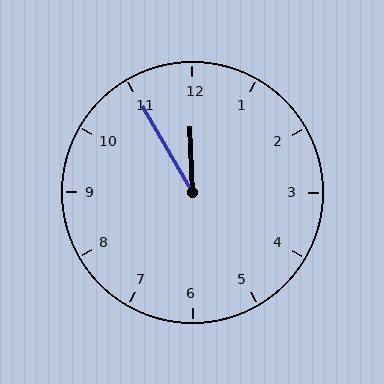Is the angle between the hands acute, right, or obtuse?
It is acute.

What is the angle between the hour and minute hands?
Approximately 28 degrees.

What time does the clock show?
11:55.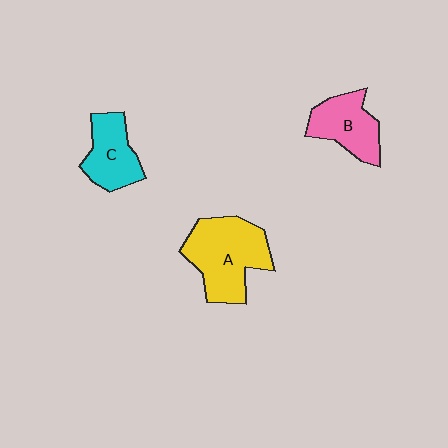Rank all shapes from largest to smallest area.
From largest to smallest: A (yellow), B (pink), C (cyan).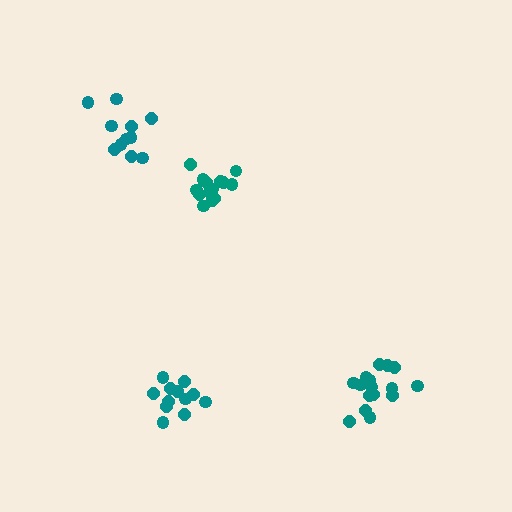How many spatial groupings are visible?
There are 4 spatial groupings.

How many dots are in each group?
Group 1: 12 dots, Group 2: 14 dots, Group 3: 16 dots, Group 4: 11 dots (53 total).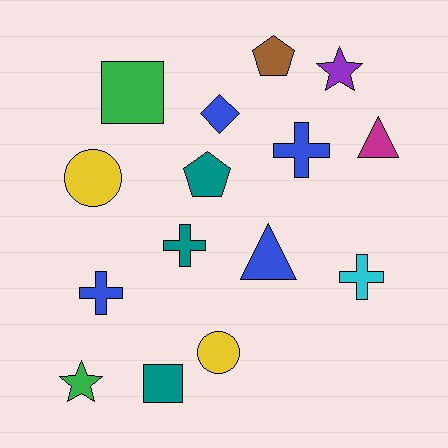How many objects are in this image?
There are 15 objects.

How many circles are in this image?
There are 2 circles.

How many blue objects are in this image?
There are 4 blue objects.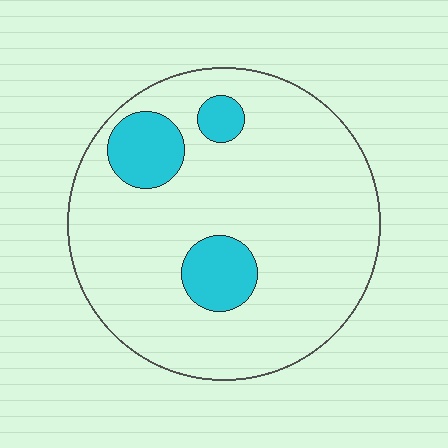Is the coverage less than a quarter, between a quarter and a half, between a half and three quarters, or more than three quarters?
Less than a quarter.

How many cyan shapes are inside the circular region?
3.